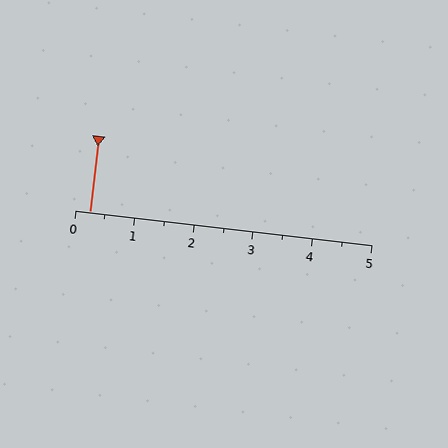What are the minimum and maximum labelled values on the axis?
The axis runs from 0 to 5.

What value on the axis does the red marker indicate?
The marker indicates approximately 0.2.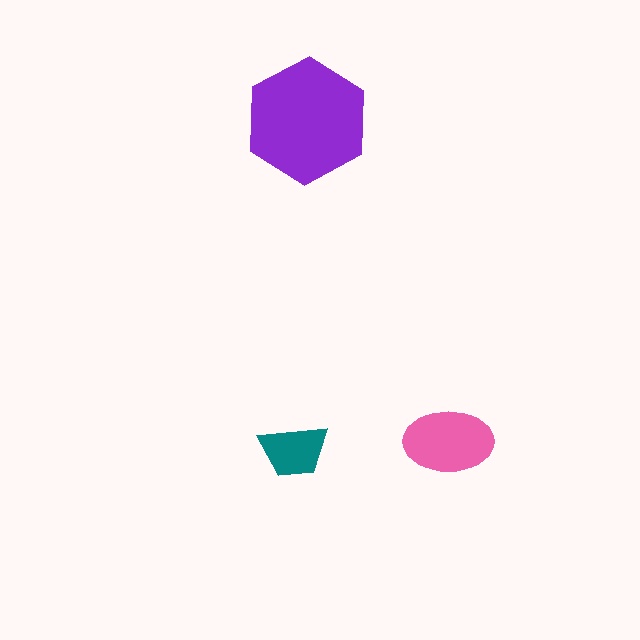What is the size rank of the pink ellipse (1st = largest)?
2nd.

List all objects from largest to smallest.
The purple hexagon, the pink ellipse, the teal trapezoid.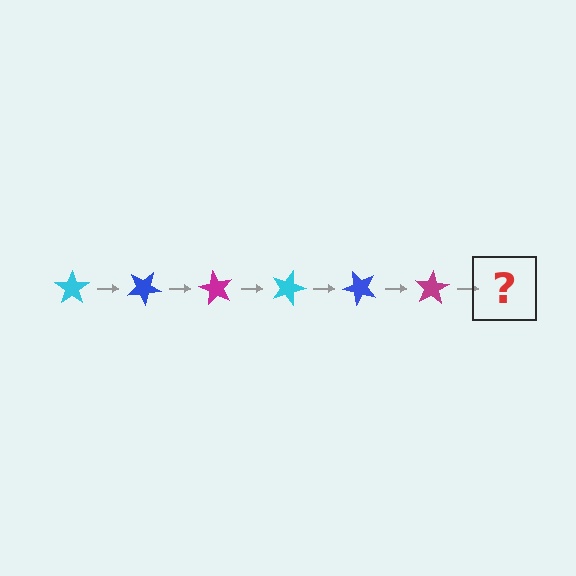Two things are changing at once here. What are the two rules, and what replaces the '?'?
The two rules are that it rotates 30 degrees each step and the color cycles through cyan, blue, and magenta. The '?' should be a cyan star, rotated 180 degrees from the start.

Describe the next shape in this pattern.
It should be a cyan star, rotated 180 degrees from the start.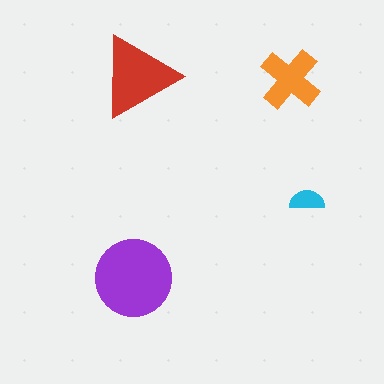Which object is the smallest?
The cyan semicircle.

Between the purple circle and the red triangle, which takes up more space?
The purple circle.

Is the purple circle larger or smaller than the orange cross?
Larger.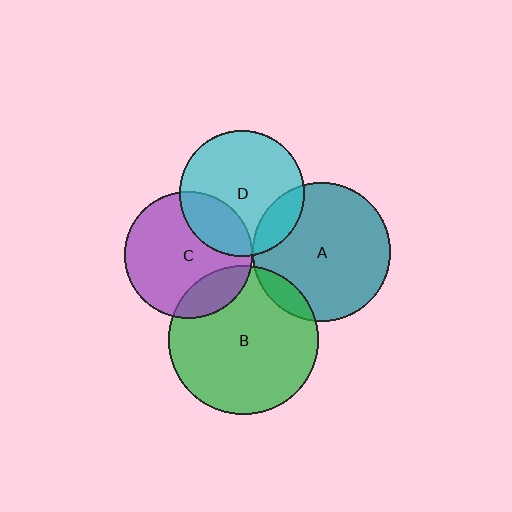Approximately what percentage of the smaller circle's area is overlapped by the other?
Approximately 10%.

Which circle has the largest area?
Circle B (green).